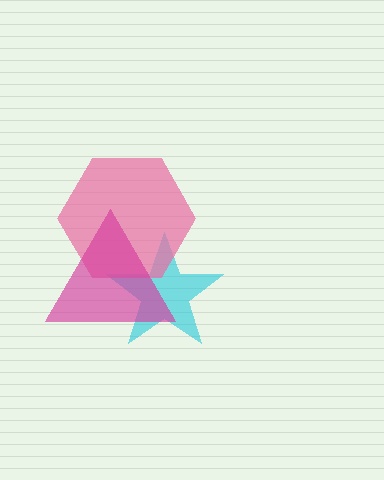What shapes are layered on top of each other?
The layered shapes are: a cyan star, a pink hexagon, a magenta triangle.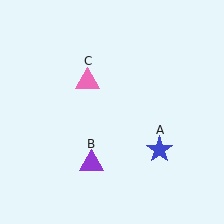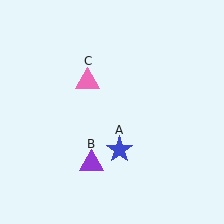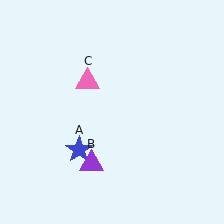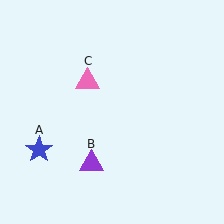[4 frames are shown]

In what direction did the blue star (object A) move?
The blue star (object A) moved left.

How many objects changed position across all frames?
1 object changed position: blue star (object A).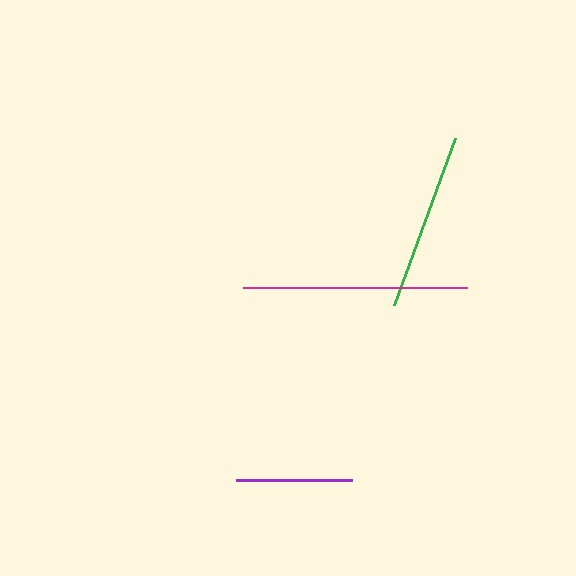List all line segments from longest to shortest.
From longest to shortest: magenta, green, purple.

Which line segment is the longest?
The magenta line is the longest at approximately 224 pixels.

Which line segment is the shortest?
The purple line is the shortest at approximately 116 pixels.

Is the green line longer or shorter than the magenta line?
The magenta line is longer than the green line.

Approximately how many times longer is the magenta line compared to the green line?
The magenta line is approximately 1.3 times the length of the green line.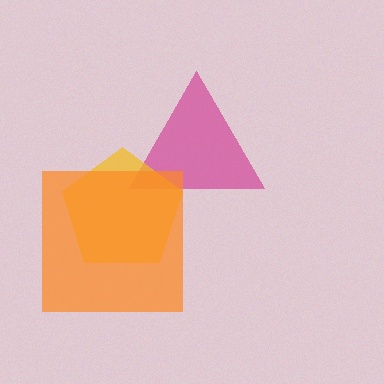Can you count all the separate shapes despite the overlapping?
Yes, there are 3 separate shapes.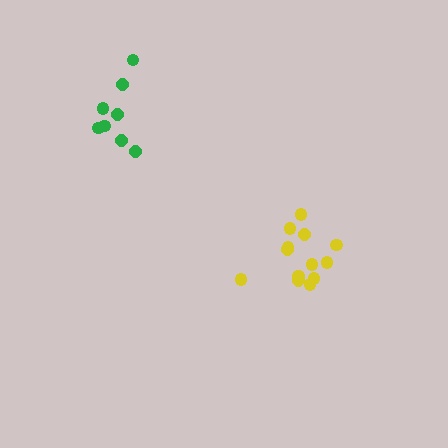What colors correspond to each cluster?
The clusters are colored: yellow, green.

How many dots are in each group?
Group 1: 13 dots, Group 2: 8 dots (21 total).